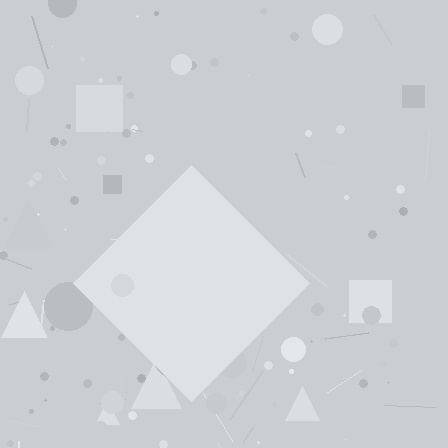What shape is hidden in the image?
A diamond is hidden in the image.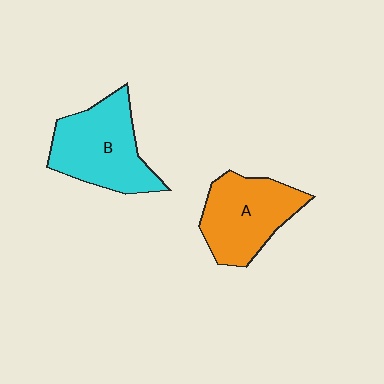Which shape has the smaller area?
Shape A (orange).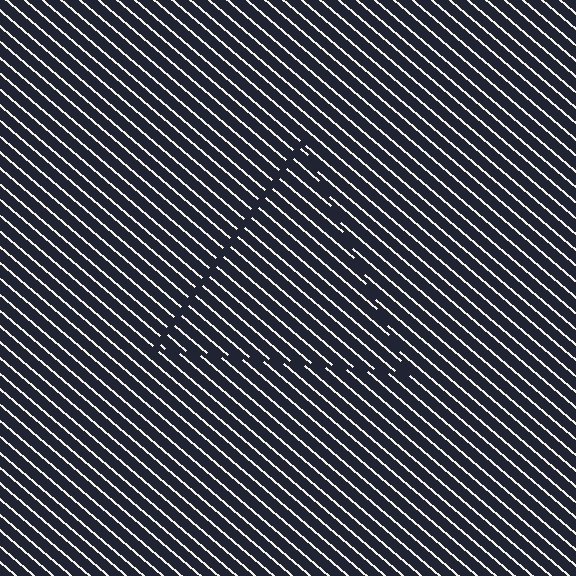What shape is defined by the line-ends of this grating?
An illusory triangle. The interior of the shape contains the same grating, shifted by half a period — the contour is defined by the phase discontinuity where line-ends from the inner and outer gratings abut.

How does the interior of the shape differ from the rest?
The interior of the shape contains the same grating, shifted by half a period — the contour is defined by the phase discontinuity where line-ends from the inner and outer gratings abut.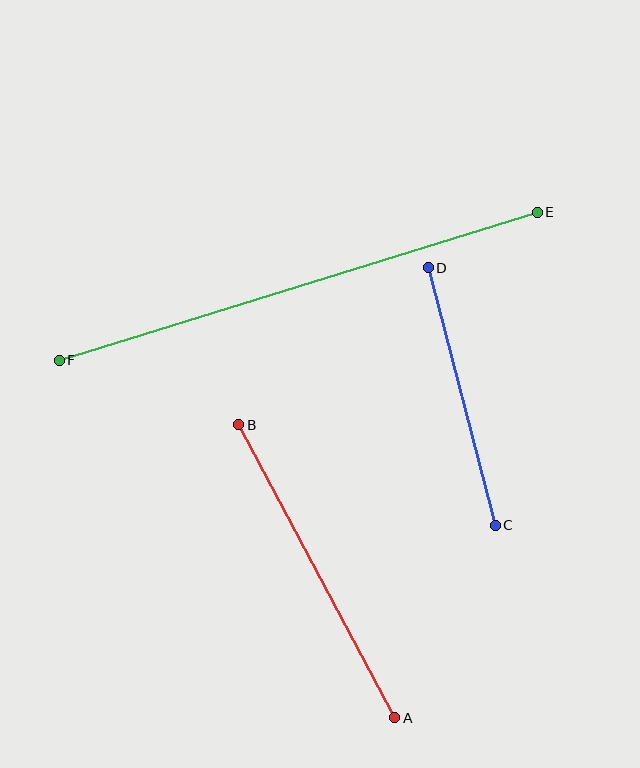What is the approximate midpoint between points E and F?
The midpoint is at approximately (298, 286) pixels.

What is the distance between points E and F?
The distance is approximately 501 pixels.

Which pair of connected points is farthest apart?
Points E and F are farthest apart.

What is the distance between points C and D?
The distance is approximately 266 pixels.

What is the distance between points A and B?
The distance is approximately 332 pixels.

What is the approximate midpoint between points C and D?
The midpoint is at approximately (462, 396) pixels.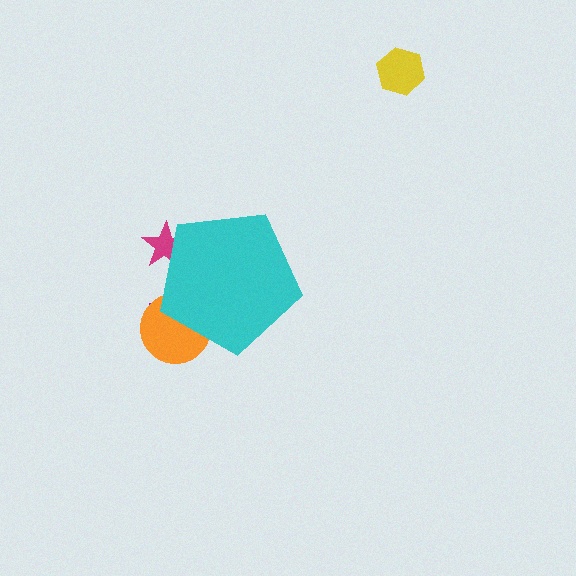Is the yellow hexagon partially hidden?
No, the yellow hexagon is fully visible.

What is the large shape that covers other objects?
A cyan pentagon.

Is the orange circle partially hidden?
Yes, the orange circle is partially hidden behind the cyan pentagon.